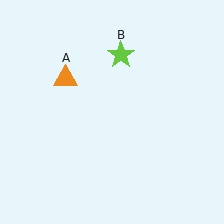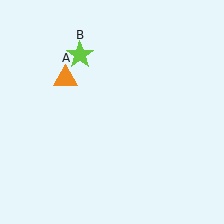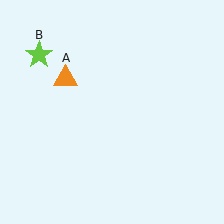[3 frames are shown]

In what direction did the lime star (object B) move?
The lime star (object B) moved left.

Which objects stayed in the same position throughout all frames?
Orange triangle (object A) remained stationary.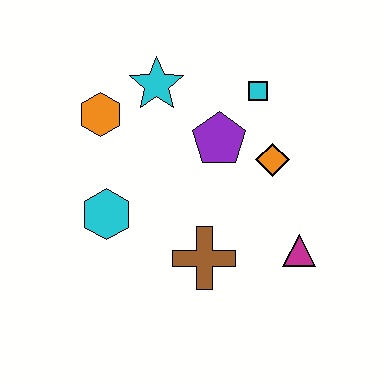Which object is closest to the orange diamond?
The purple pentagon is closest to the orange diamond.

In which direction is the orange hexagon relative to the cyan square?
The orange hexagon is to the left of the cyan square.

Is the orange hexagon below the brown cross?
No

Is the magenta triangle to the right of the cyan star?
Yes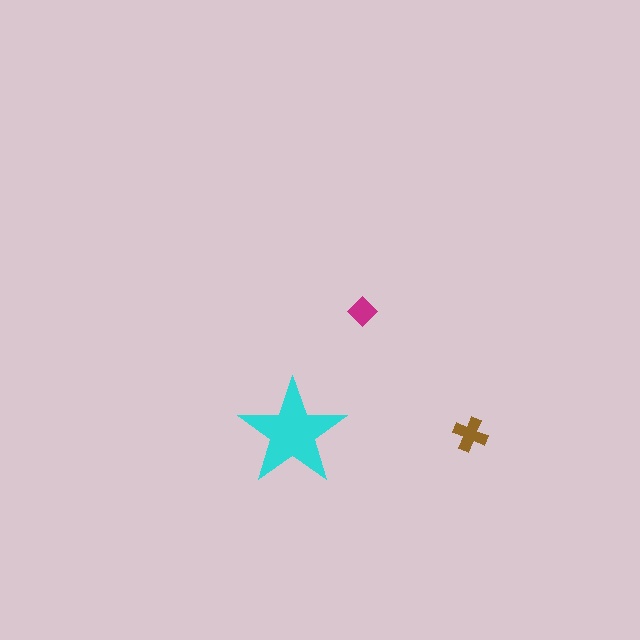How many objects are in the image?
There are 3 objects in the image.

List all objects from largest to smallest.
The cyan star, the brown cross, the magenta diamond.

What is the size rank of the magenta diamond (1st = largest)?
3rd.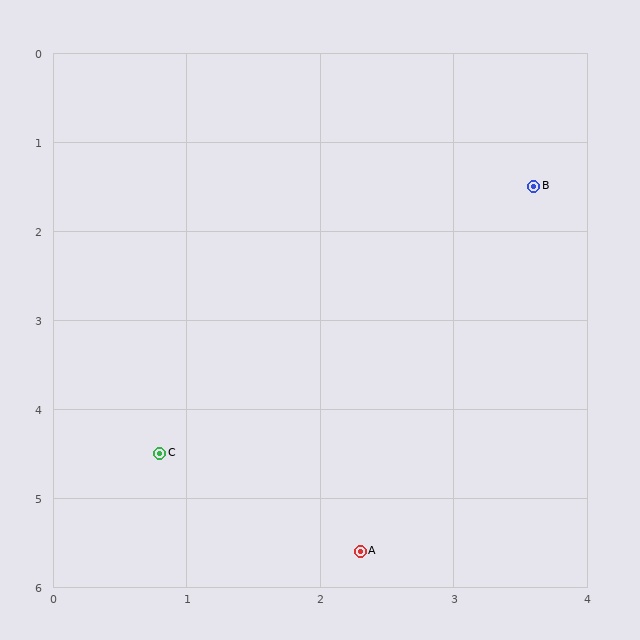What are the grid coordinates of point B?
Point B is at approximately (3.6, 1.5).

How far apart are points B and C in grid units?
Points B and C are about 4.1 grid units apart.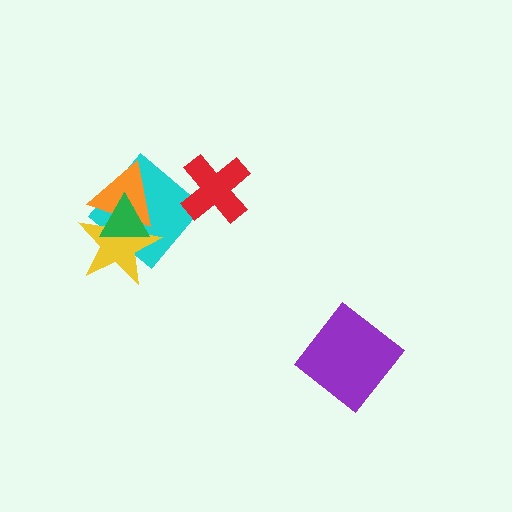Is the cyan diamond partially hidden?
Yes, it is partially covered by another shape.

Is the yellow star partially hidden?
Yes, it is partially covered by another shape.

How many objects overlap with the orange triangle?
3 objects overlap with the orange triangle.